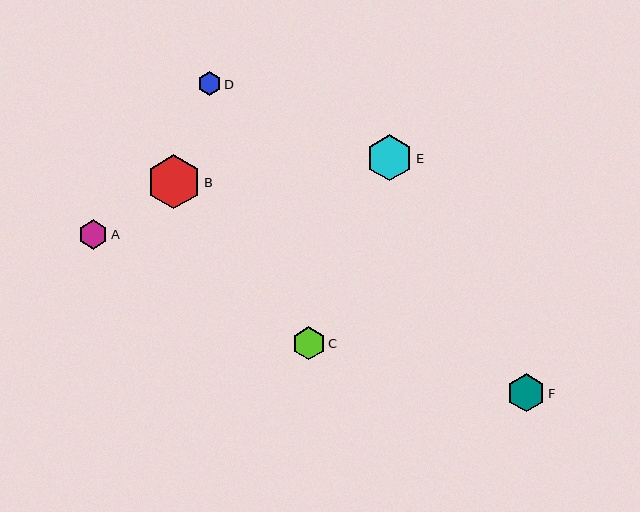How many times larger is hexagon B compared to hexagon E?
Hexagon B is approximately 1.2 times the size of hexagon E.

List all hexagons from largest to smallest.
From largest to smallest: B, E, F, C, A, D.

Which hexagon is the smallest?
Hexagon D is the smallest with a size of approximately 24 pixels.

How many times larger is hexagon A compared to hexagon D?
Hexagon A is approximately 1.2 times the size of hexagon D.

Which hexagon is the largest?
Hexagon B is the largest with a size of approximately 54 pixels.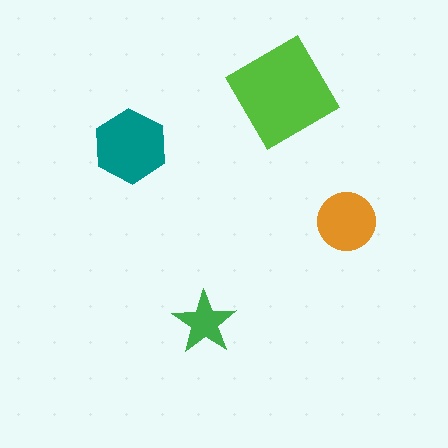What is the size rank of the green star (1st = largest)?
4th.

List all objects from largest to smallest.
The lime diamond, the teal hexagon, the orange circle, the green star.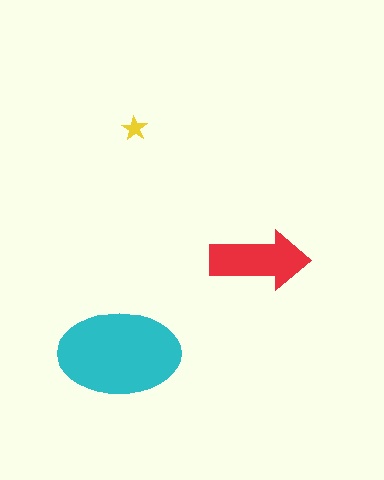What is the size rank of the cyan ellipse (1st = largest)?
1st.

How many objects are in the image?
There are 3 objects in the image.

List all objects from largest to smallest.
The cyan ellipse, the red arrow, the yellow star.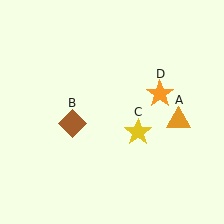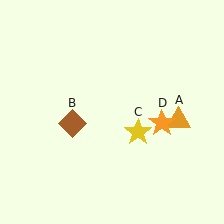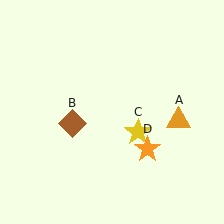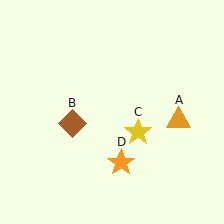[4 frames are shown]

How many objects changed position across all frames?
1 object changed position: orange star (object D).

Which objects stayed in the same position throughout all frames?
Orange triangle (object A) and brown diamond (object B) and yellow star (object C) remained stationary.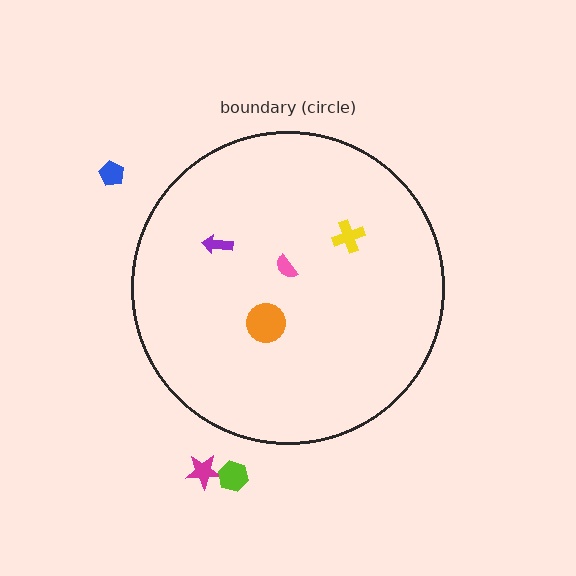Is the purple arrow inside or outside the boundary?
Inside.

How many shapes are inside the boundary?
4 inside, 3 outside.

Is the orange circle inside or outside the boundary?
Inside.